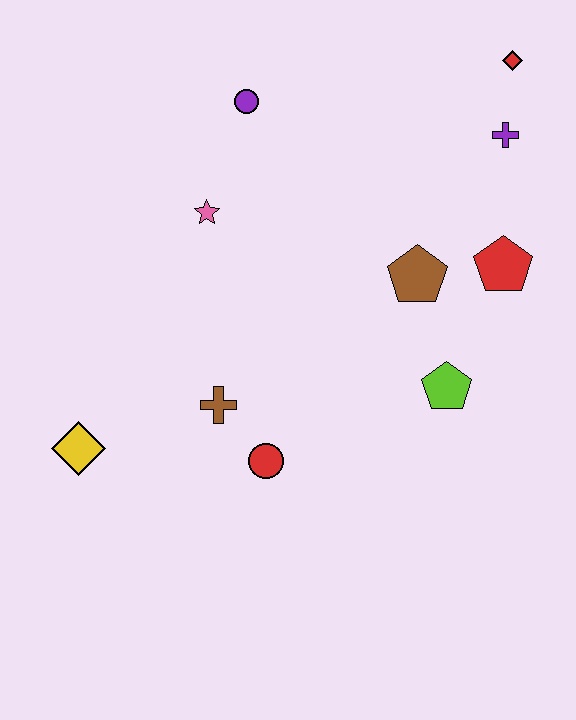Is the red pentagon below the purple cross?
Yes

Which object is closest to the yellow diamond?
The brown cross is closest to the yellow diamond.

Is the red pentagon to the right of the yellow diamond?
Yes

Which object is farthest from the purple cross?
The yellow diamond is farthest from the purple cross.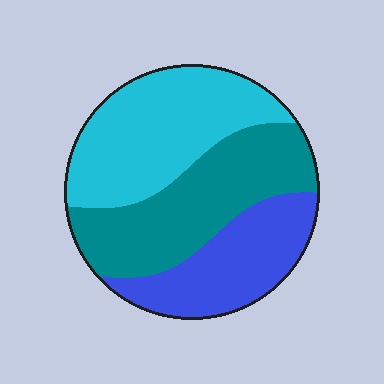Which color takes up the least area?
Blue, at roughly 25%.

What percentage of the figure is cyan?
Cyan covers about 35% of the figure.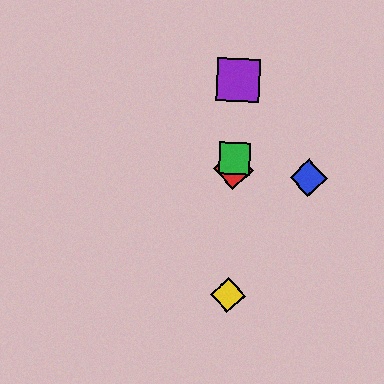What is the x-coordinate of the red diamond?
The red diamond is at x≈234.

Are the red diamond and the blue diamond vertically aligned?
No, the red diamond is at x≈234 and the blue diamond is at x≈309.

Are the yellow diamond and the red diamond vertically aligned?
Yes, both are at x≈228.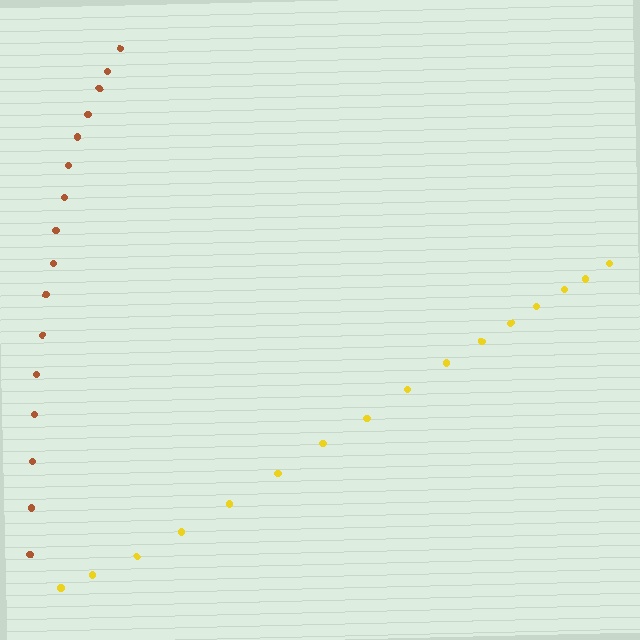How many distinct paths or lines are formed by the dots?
There are 2 distinct paths.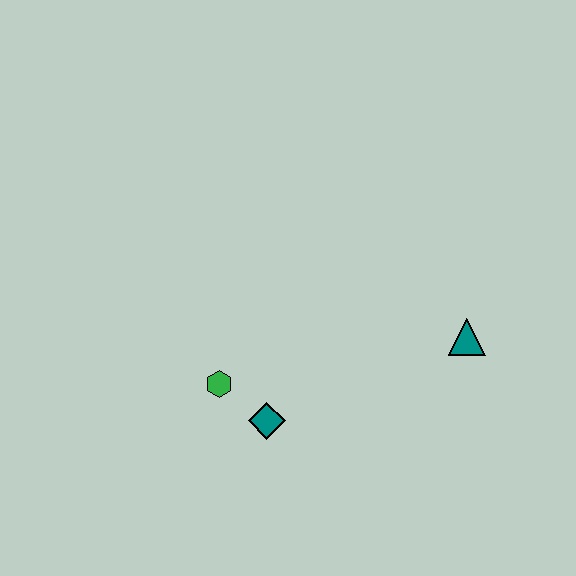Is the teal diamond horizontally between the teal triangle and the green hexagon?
Yes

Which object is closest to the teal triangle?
The teal diamond is closest to the teal triangle.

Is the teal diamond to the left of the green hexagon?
No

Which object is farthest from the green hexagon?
The teal triangle is farthest from the green hexagon.